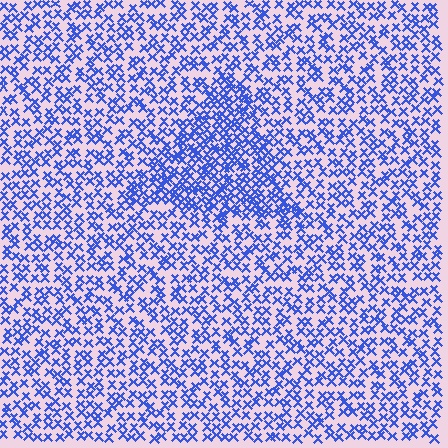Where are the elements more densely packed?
The elements are more densely packed inside the triangle boundary.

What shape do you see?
I see a triangle.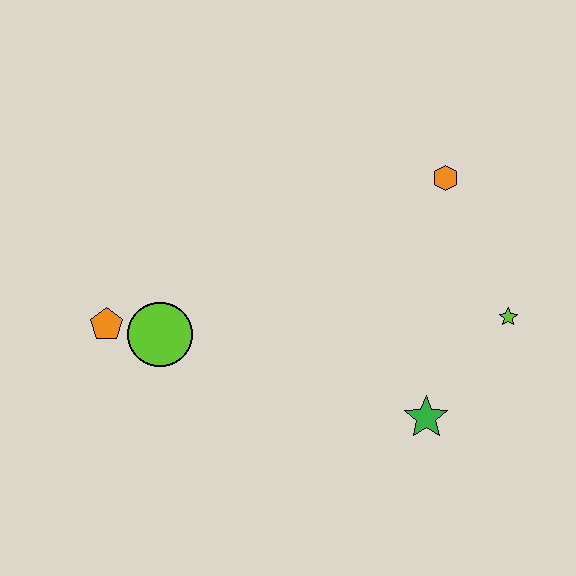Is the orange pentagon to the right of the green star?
No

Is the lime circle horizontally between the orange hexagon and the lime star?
No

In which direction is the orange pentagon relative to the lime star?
The orange pentagon is to the left of the lime star.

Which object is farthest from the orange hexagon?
The orange pentagon is farthest from the orange hexagon.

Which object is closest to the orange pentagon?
The lime circle is closest to the orange pentagon.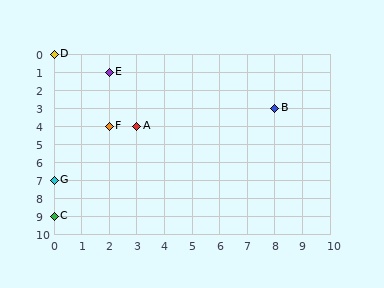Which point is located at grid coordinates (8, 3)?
Point B is at (8, 3).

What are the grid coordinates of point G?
Point G is at grid coordinates (0, 7).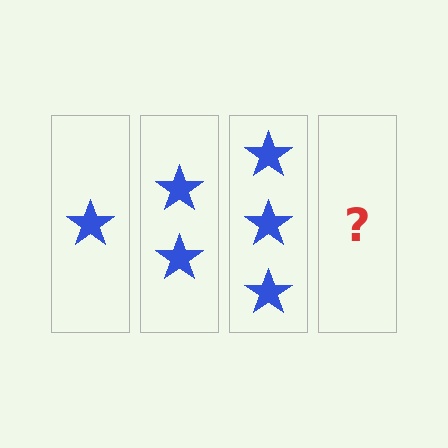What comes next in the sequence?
The next element should be 4 stars.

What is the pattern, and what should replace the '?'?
The pattern is that each step adds one more star. The '?' should be 4 stars.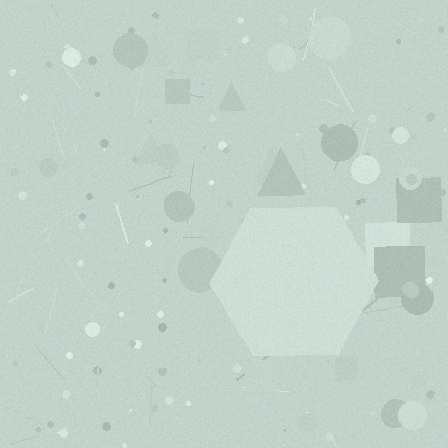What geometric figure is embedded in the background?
A hexagon is embedded in the background.